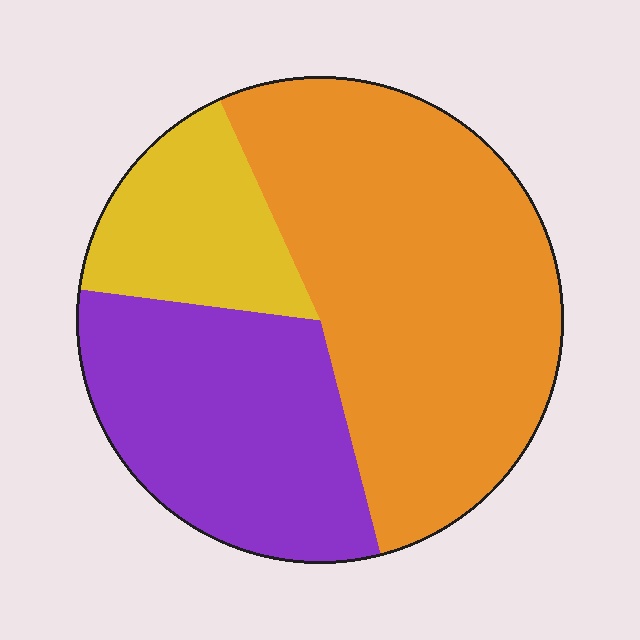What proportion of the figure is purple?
Purple takes up about one third (1/3) of the figure.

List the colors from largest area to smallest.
From largest to smallest: orange, purple, yellow.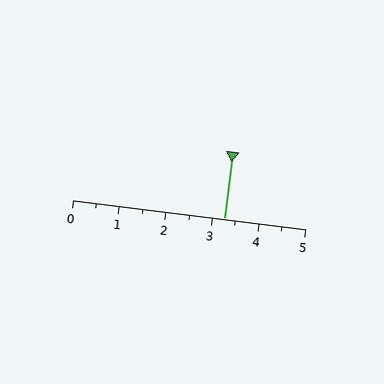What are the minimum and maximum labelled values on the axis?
The axis runs from 0 to 5.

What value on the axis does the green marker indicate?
The marker indicates approximately 3.2.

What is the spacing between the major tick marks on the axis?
The major ticks are spaced 1 apart.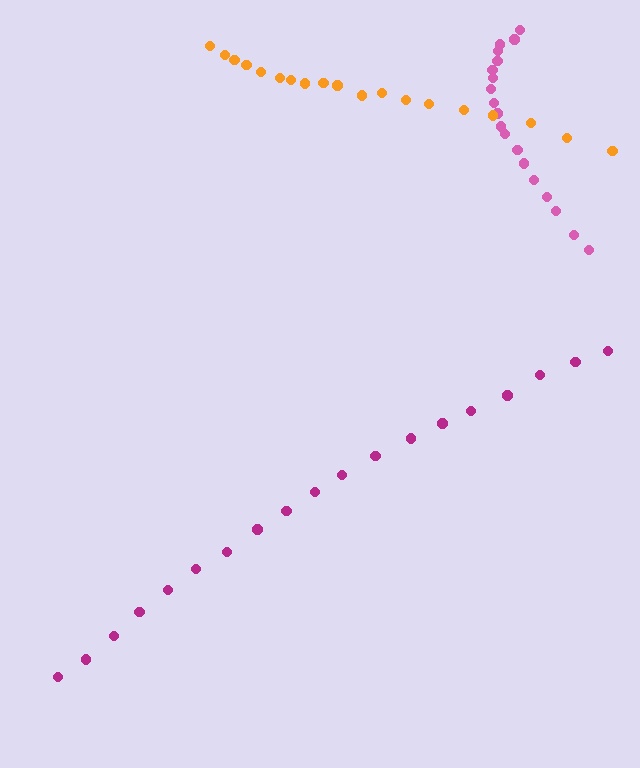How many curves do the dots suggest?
There are 3 distinct paths.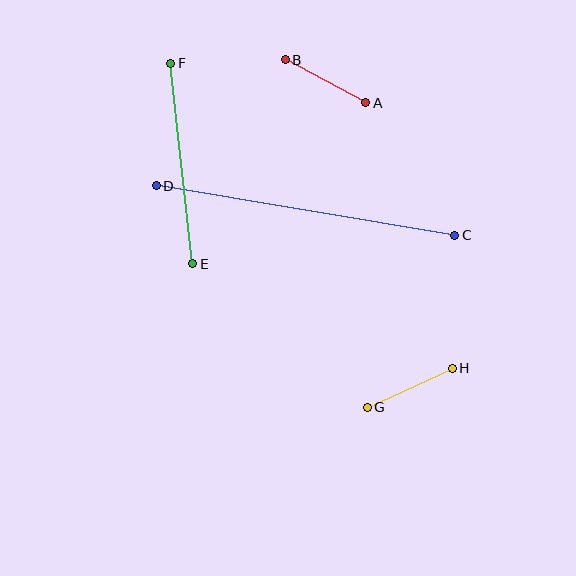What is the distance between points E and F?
The distance is approximately 202 pixels.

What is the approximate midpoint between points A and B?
The midpoint is at approximately (325, 81) pixels.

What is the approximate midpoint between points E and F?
The midpoint is at approximately (182, 163) pixels.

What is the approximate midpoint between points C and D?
The midpoint is at approximately (306, 210) pixels.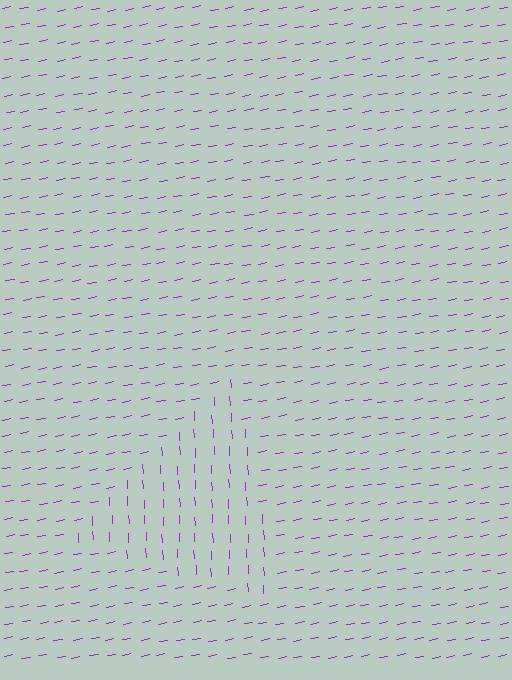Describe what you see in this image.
The image is filled with small purple line segments. A triangle region in the image has lines oriented differently from the surrounding lines, creating a visible texture boundary.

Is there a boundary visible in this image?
Yes, there is a texture boundary formed by a change in line orientation.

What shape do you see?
I see a triangle.